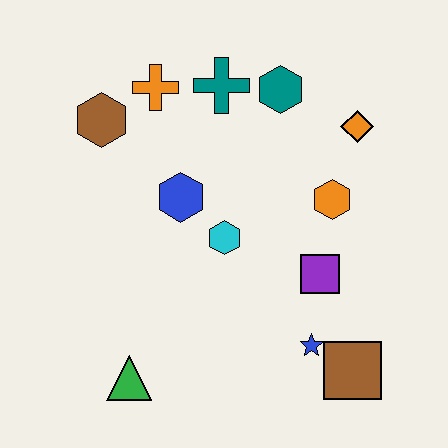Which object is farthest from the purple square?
The brown hexagon is farthest from the purple square.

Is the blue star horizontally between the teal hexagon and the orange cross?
No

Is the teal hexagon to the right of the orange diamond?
No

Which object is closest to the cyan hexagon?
The blue hexagon is closest to the cyan hexagon.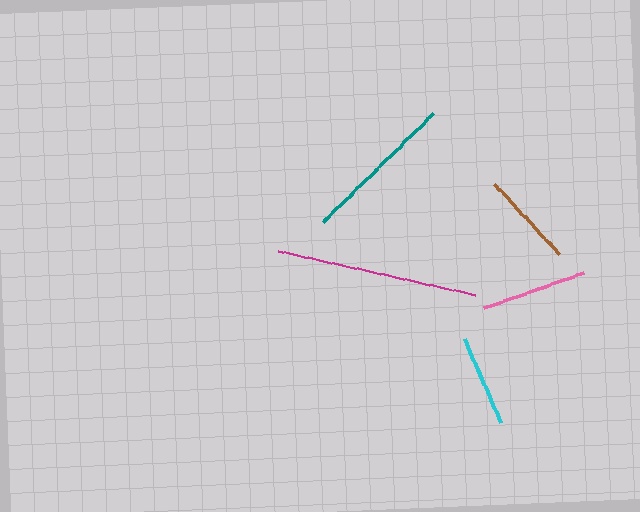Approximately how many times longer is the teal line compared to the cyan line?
The teal line is approximately 1.7 times the length of the cyan line.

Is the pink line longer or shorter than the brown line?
The pink line is longer than the brown line.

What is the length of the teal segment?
The teal segment is approximately 155 pixels long.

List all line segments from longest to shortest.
From longest to shortest: magenta, teal, pink, brown, cyan.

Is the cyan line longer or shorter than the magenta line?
The magenta line is longer than the cyan line.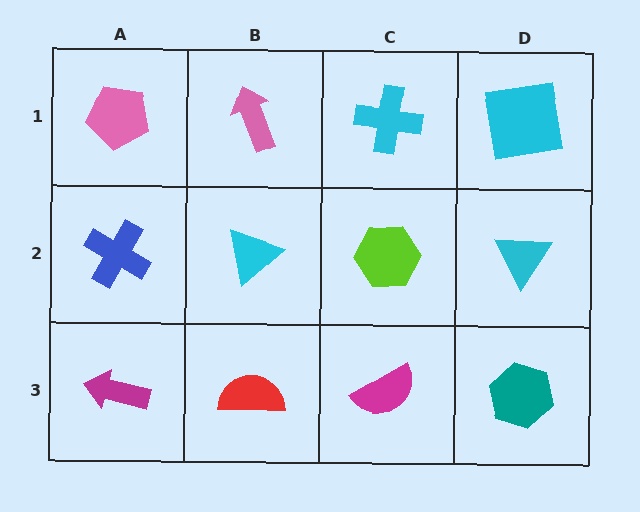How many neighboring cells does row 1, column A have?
2.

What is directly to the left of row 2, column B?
A blue cross.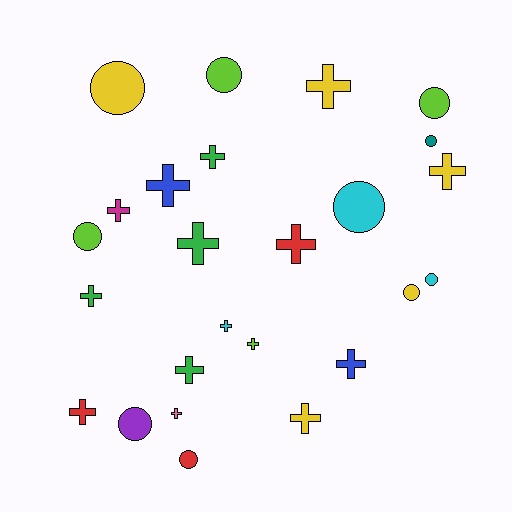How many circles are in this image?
There are 10 circles.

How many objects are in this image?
There are 25 objects.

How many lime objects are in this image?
There are 4 lime objects.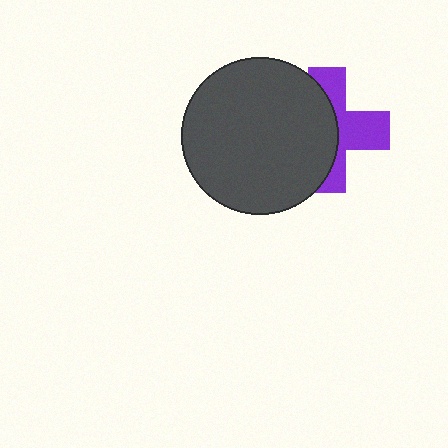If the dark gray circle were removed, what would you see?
You would see the complete purple cross.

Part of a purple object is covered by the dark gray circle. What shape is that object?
It is a cross.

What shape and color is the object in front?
The object in front is a dark gray circle.